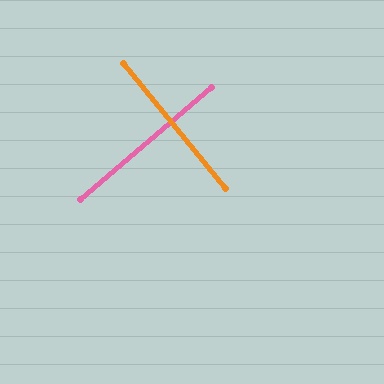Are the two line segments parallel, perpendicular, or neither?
Perpendicular — they meet at approximately 89°.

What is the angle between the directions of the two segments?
Approximately 89 degrees.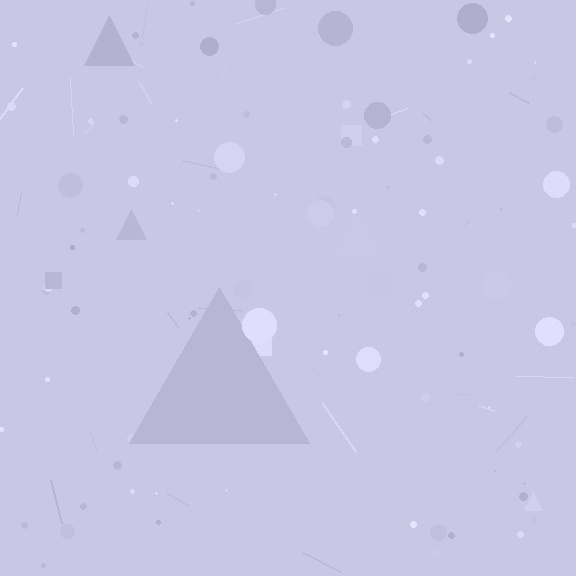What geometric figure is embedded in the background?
A triangle is embedded in the background.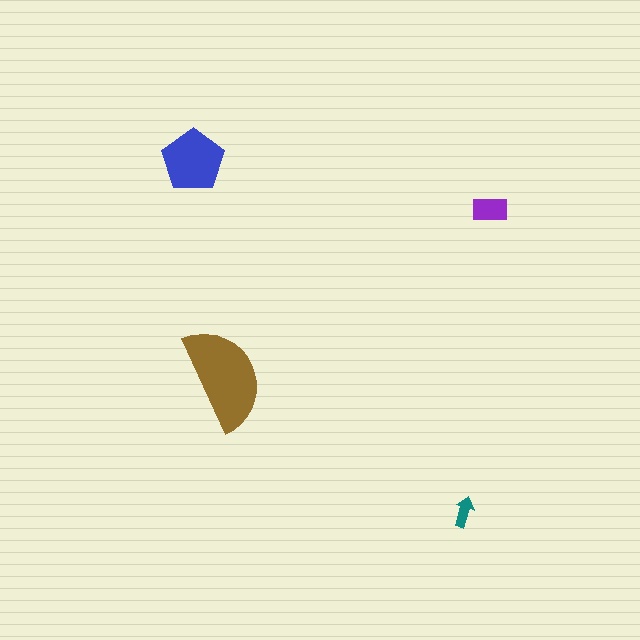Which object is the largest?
The brown semicircle.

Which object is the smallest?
The teal arrow.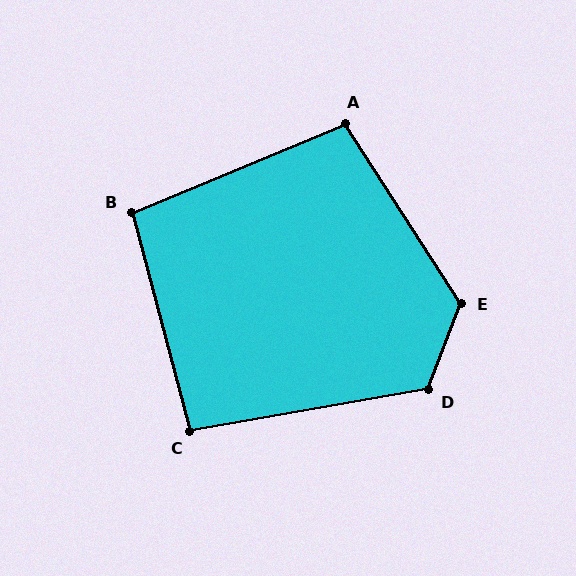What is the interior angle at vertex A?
Approximately 100 degrees (obtuse).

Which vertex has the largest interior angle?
E, at approximately 127 degrees.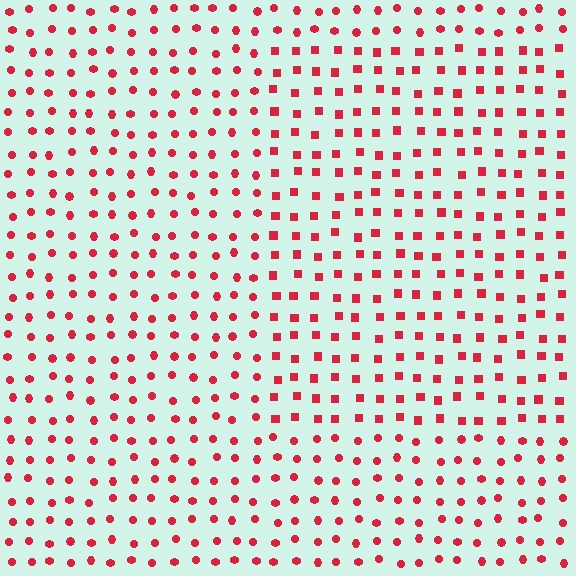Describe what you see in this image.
The image is filled with small red elements arranged in a uniform grid. A rectangle-shaped region contains squares, while the surrounding area contains circles. The boundary is defined purely by the change in element shape.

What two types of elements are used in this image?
The image uses squares inside the rectangle region and circles outside it.